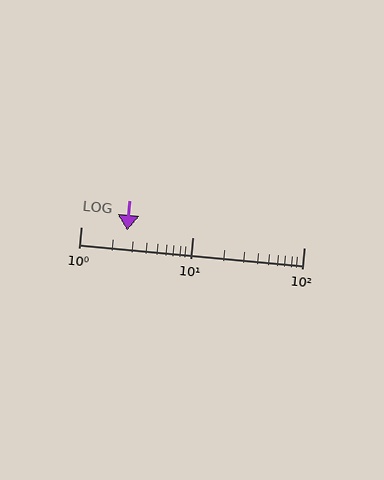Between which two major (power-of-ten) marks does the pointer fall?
The pointer is between 1 and 10.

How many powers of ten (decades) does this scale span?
The scale spans 2 decades, from 1 to 100.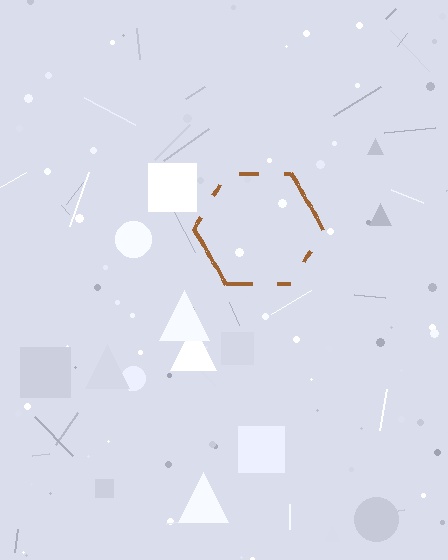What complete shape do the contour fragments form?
The contour fragments form a hexagon.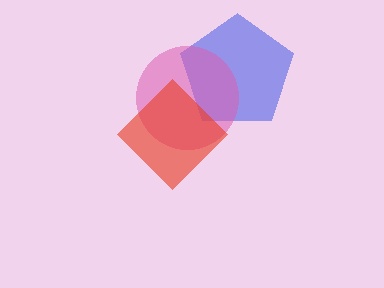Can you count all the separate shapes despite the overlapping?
Yes, there are 3 separate shapes.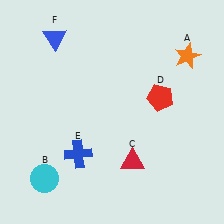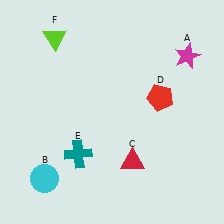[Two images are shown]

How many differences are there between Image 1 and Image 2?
There are 3 differences between the two images.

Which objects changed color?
A changed from orange to magenta. E changed from blue to teal. F changed from blue to lime.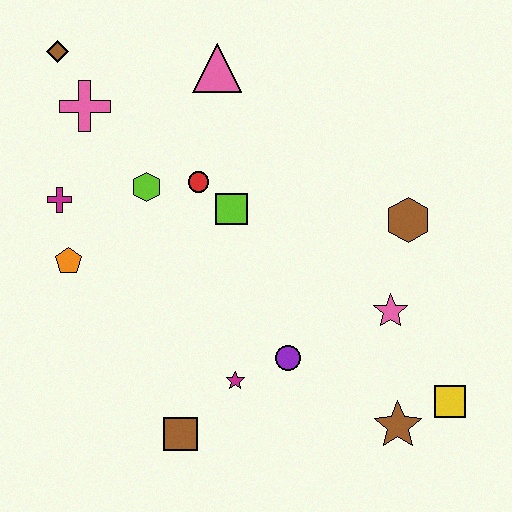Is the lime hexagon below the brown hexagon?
No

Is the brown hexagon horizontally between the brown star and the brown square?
No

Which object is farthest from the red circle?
The yellow square is farthest from the red circle.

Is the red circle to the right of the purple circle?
No